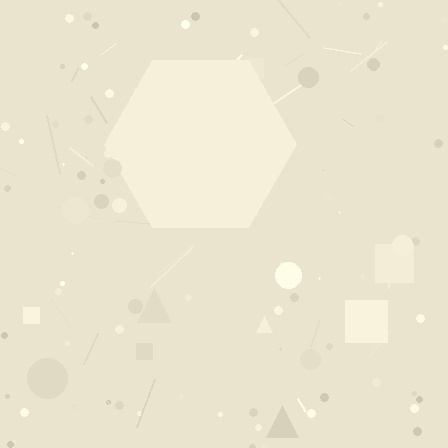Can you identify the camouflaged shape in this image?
The camouflaged shape is a hexagon.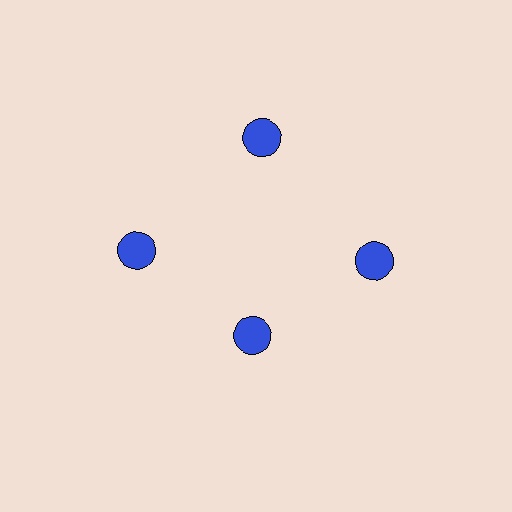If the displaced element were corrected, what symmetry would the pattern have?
It would have 4-fold rotational symmetry — the pattern would map onto itself every 90 degrees.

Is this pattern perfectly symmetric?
No. The 4 blue circles are arranged in a ring, but one element near the 6 o'clock position is pulled inward toward the center, breaking the 4-fold rotational symmetry.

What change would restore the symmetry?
The symmetry would be restored by moving it outward, back onto the ring so that all 4 circles sit at equal angles and equal distance from the center.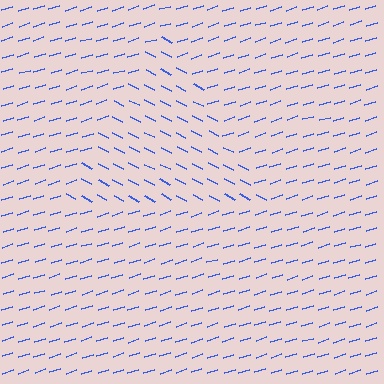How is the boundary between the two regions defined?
The boundary is defined purely by a change in line orientation (approximately 45 degrees difference). All lines are the same color and thickness.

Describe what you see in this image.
The image is filled with small blue line segments. A triangle region in the image has lines oriented differently from the surrounding lines, creating a visible texture boundary.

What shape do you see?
I see a triangle.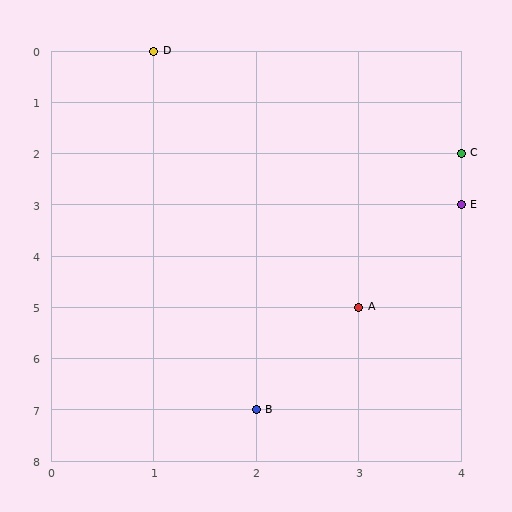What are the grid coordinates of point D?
Point D is at grid coordinates (1, 0).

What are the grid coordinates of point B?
Point B is at grid coordinates (2, 7).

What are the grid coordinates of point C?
Point C is at grid coordinates (4, 2).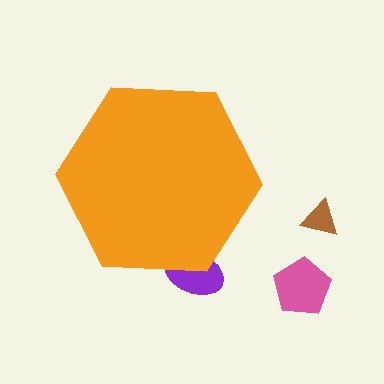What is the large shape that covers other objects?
An orange hexagon.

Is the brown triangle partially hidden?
No, the brown triangle is fully visible.